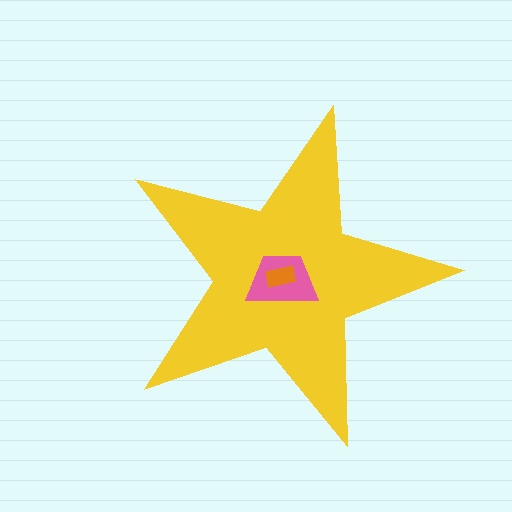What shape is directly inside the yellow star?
The pink trapezoid.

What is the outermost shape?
The yellow star.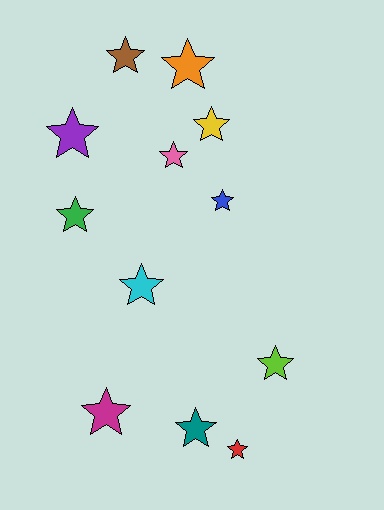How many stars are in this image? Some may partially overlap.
There are 12 stars.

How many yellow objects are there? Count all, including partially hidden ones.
There is 1 yellow object.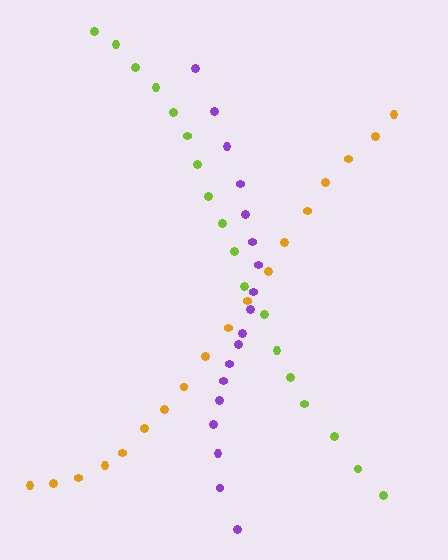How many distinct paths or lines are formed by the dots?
There are 3 distinct paths.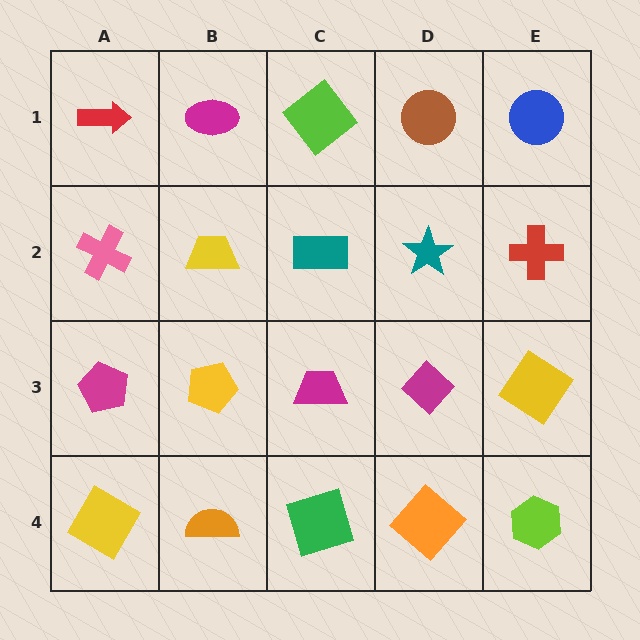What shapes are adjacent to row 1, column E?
A red cross (row 2, column E), a brown circle (row 1, column D).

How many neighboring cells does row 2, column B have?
4.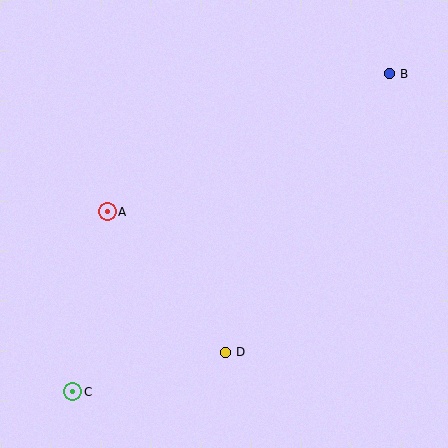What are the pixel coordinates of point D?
Point D is at (225, 352).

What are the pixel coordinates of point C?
Point C is at (73, 392).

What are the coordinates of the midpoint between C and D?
The midpoint between C and D is at (149, 372).